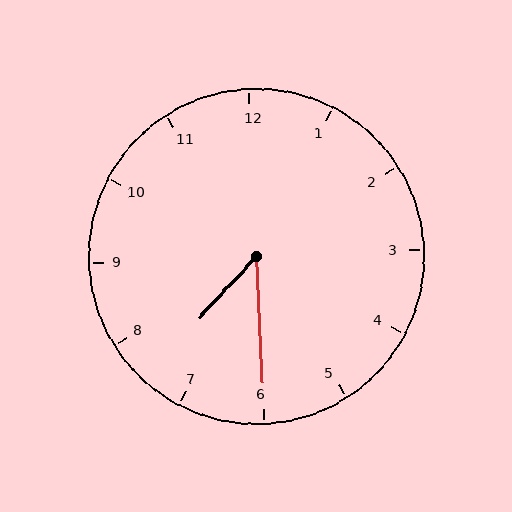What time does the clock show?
7:30.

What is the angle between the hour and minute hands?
Approximately 45 degrees.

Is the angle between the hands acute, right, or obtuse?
It is acute.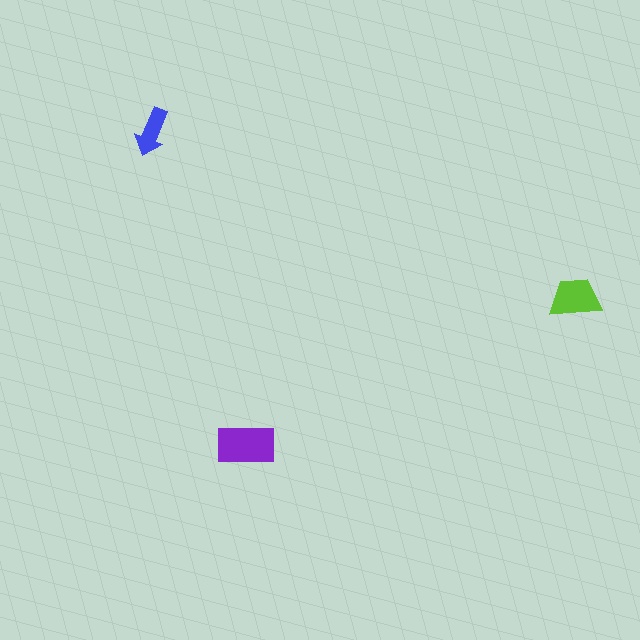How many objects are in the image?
There are 3 objects in the image.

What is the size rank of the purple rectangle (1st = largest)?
1st.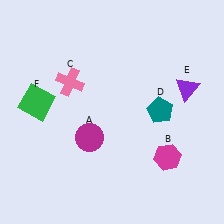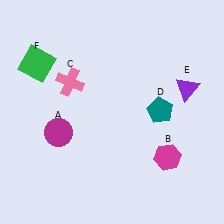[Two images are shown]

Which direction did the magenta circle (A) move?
The magenta circle (A) moved left.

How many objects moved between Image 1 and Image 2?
2 objects moved between the two images.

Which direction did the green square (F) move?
The green square (F) moved up.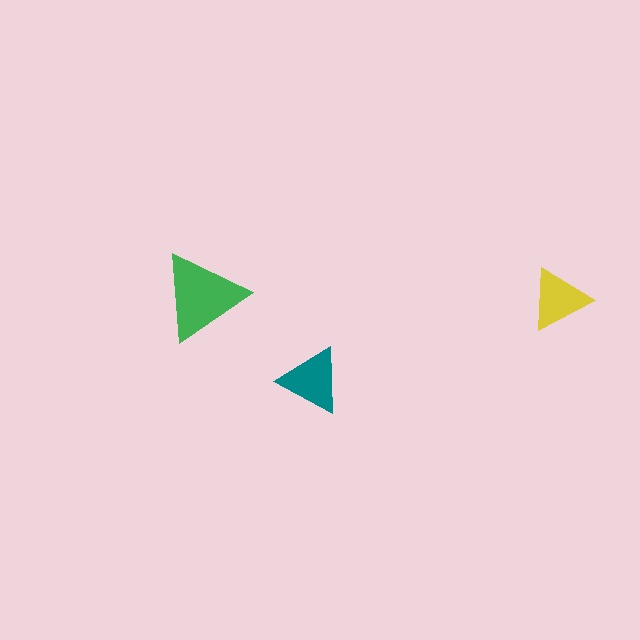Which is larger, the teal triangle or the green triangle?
The green one.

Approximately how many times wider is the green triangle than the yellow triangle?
About 1.5 times wider.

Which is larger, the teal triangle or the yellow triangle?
The teal one.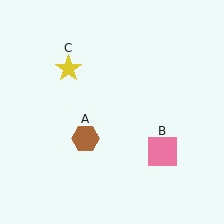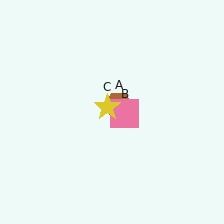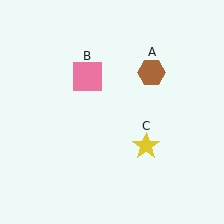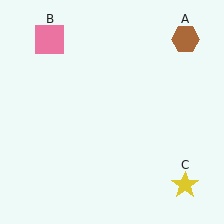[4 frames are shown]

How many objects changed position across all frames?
3 objects changed position: brown hexagon (object A), pink square (object B), yellow star (object C).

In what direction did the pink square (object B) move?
The pink square (object B) moved up and to the left.